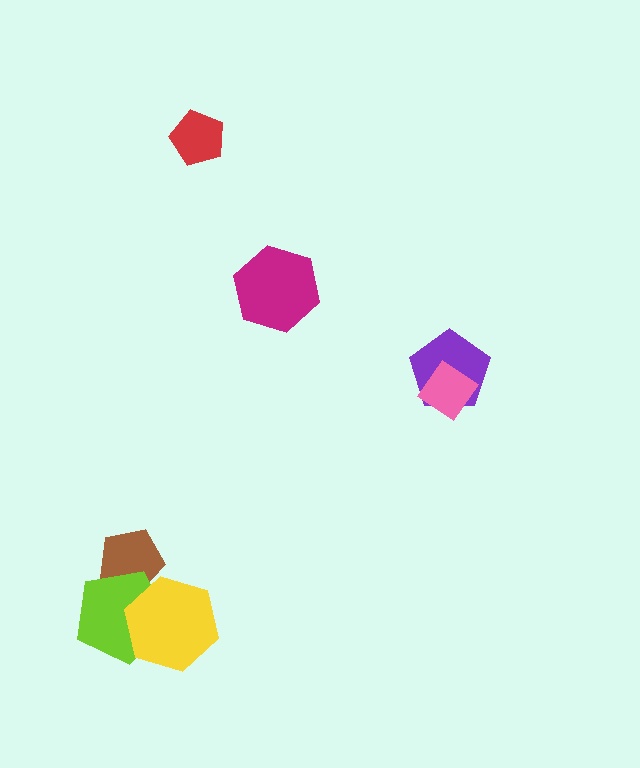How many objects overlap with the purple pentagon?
1 object overlaps with the purple pentagon.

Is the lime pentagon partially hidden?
Yes, it is partially covered by another shape.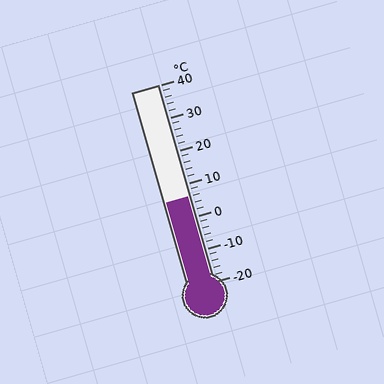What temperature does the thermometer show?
The thermometer shows approximately 6°C.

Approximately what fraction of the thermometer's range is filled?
The thermometer is filled to approximately 45% of its range.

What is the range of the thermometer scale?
The thermometer scale ranges from -20°C to 40°C.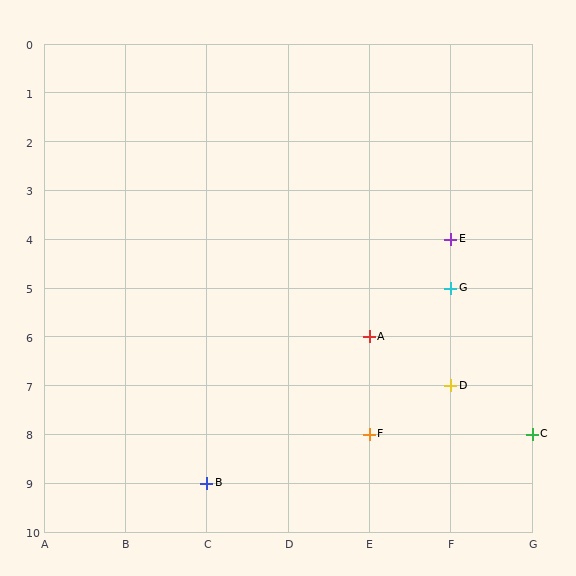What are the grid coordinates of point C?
Point C is at grid coordinates (G, 8).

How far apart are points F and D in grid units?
Points F and D are 1 column and 1 row apart (about 1.4 grid units diagonally).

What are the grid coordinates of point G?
Point G is at grid coordinates (F, 5).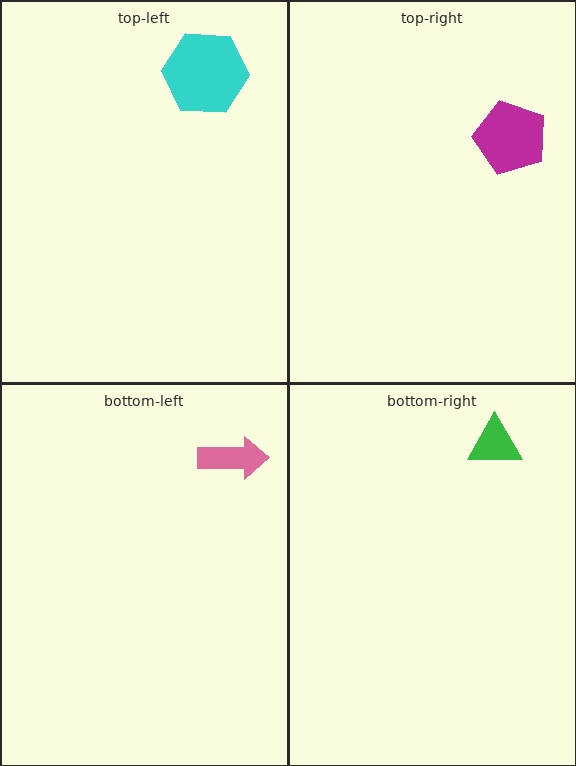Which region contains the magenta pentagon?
The top-right region.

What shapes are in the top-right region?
The magenta pentagon.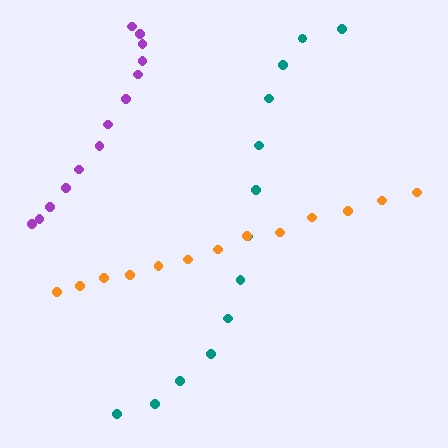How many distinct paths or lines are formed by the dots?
There are 3 distinct paths.